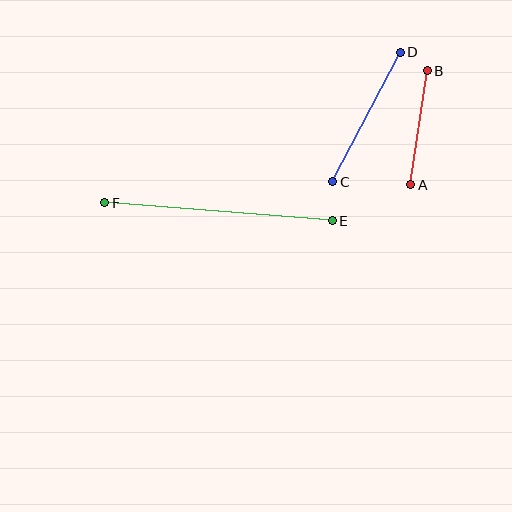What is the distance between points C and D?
The distance is approximately 146 pixels.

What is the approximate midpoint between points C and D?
The midpoint is at approximately (366, 117) pixels.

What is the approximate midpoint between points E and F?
The midpoint is at approximately (219, 212) pixels.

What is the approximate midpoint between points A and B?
The midpoint is at approximately (419, 128) pixels.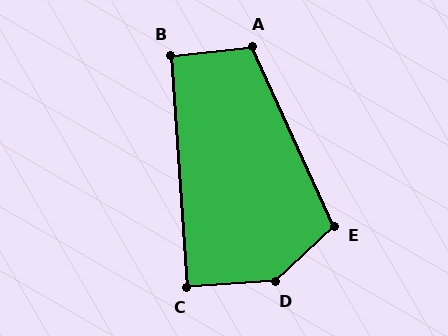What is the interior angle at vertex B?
Approximately 92 degrees (approximately right).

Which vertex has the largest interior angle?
D, at approximately 140 degrees.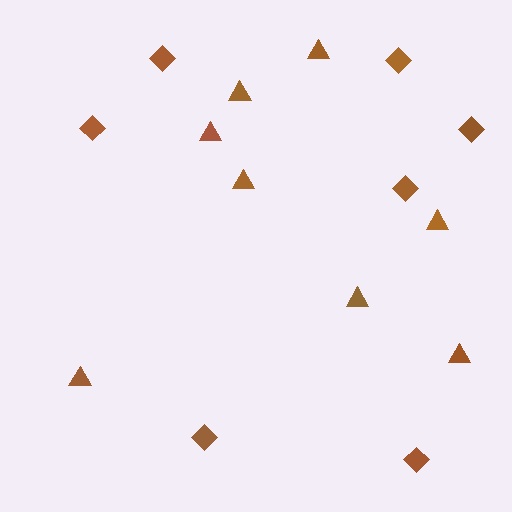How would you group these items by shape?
There are 2 groups: one group of diamonds (7) and one group of triangles (8).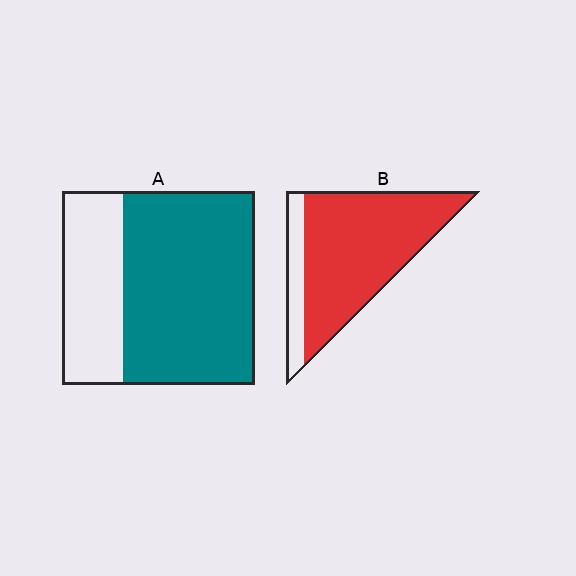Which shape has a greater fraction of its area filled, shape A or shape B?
Shape B.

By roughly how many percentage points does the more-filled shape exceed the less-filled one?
By roughly 15 percentage points (B over A).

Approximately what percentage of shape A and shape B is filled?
A is approximately 70% and B is approximately 80%.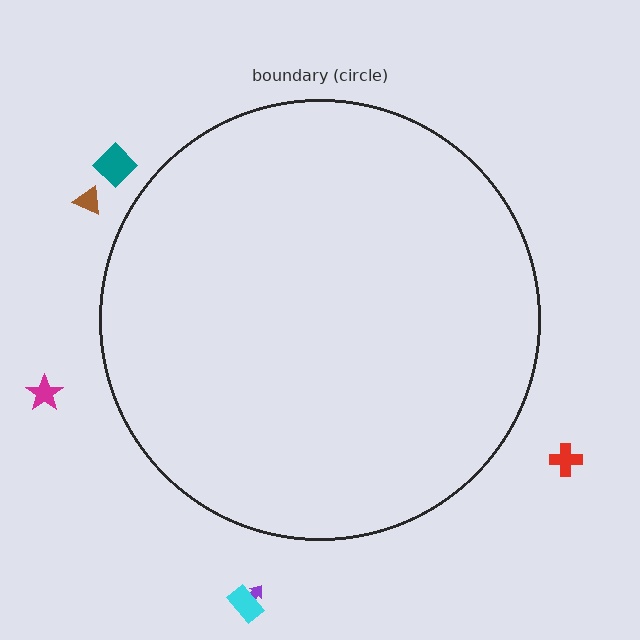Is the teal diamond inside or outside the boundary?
Outside.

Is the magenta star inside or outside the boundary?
Outside.